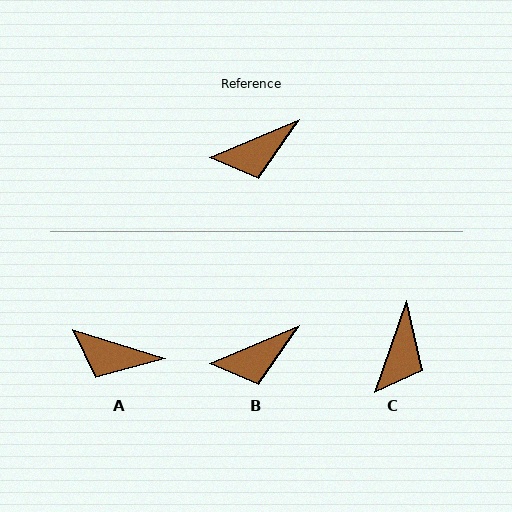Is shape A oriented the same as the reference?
No, it is off by about 40 degrees.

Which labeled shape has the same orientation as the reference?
B.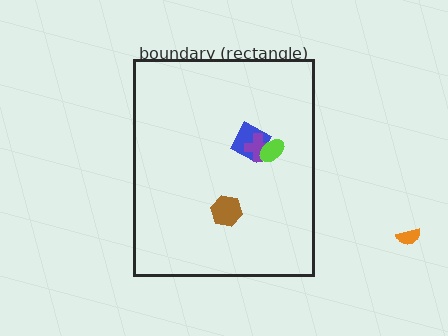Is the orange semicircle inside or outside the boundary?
Outside.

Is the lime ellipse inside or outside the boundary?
Inside.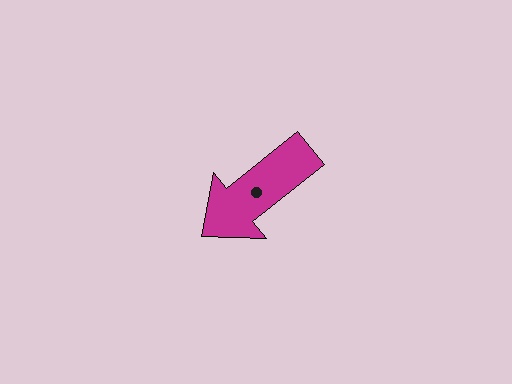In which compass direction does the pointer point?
Southwest.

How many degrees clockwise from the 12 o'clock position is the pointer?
Approximately 231 degrees.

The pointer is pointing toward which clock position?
Roughly 8 o'clock.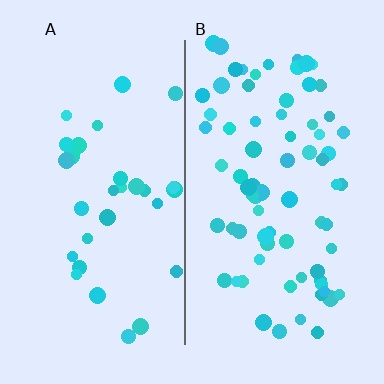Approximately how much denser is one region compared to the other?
Approximately 2.4× — region B over region A.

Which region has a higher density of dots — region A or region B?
B (the right).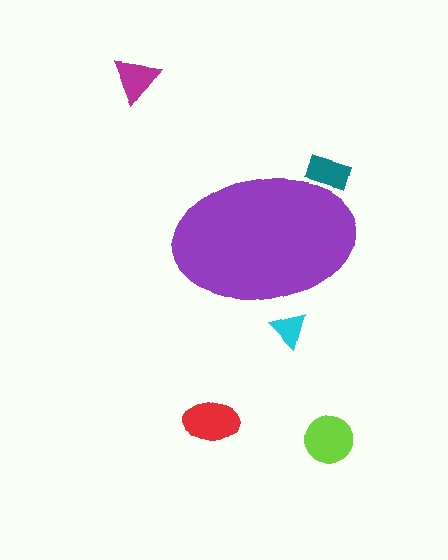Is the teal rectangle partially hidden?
Yes, the teal rectangle is partially hidden behind the purple ellipse.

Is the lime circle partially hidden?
No, the lime circle is fully visible.